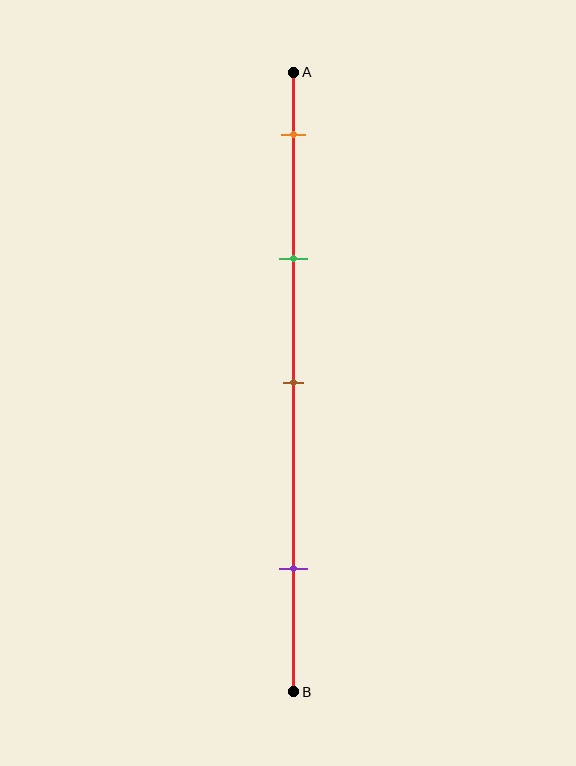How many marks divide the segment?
There are 4 marks dividing the segment.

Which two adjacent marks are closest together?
The orange and green marks are the closest adjacent pair.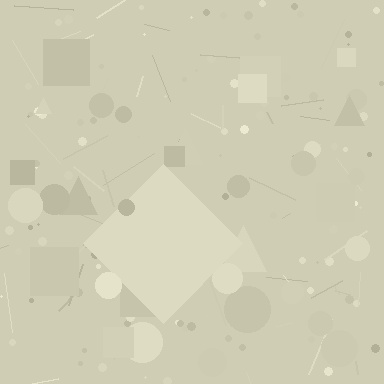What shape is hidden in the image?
A diamond is hidden in the image.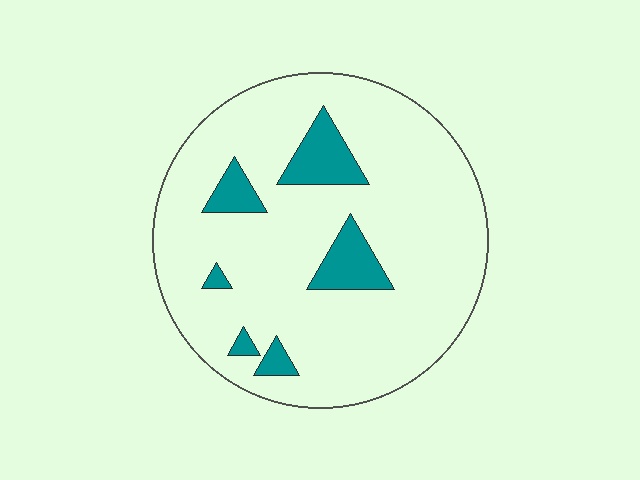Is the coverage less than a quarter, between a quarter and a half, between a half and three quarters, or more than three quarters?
Less than a quarter.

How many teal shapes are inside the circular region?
6.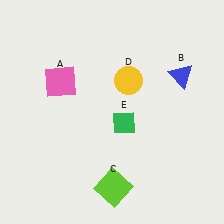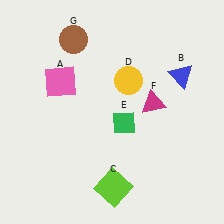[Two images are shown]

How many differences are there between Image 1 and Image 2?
There are 2 differences between the two images.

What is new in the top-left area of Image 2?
A brown circle (G) was added in the top-left area of Image 2.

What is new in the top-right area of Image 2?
A magenta triangle (F) was added in the top-right area of Image 2.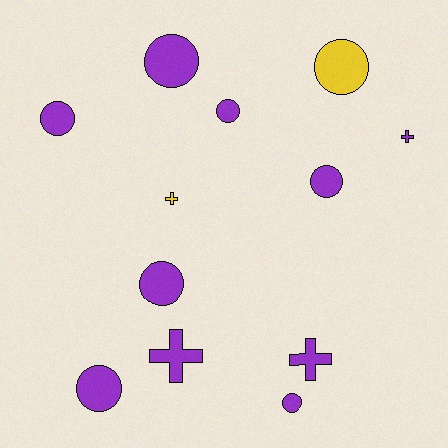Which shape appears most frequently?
Circle, with 8 objects.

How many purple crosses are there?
There are 3 purple crosses.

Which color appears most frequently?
Purple, with 10 objects.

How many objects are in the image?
There are 12 objects.